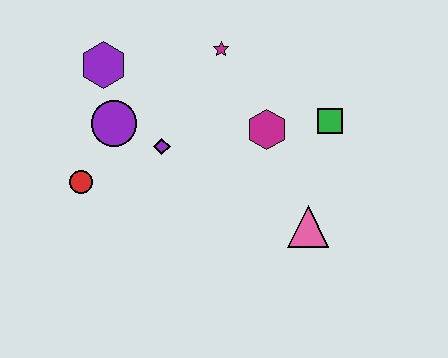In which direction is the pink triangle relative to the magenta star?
The pink triangle is below the magenta star.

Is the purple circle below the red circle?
No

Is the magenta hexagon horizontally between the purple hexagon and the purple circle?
No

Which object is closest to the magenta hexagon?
The green square is closest to the magenta hexagon.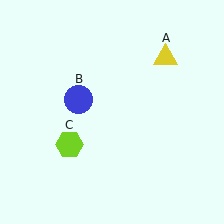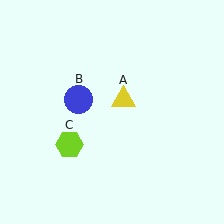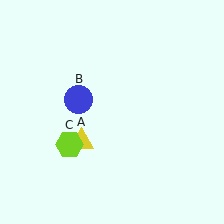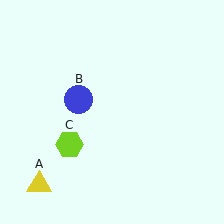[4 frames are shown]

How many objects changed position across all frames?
1 object changed position: yellow triangle (object A).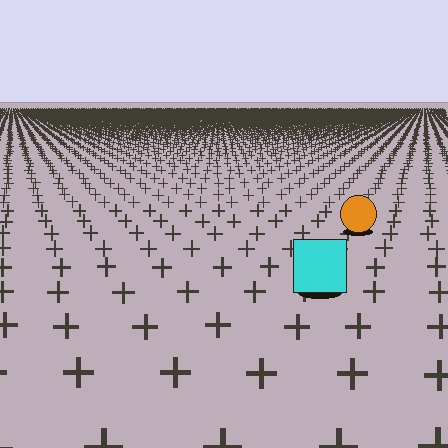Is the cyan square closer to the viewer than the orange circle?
Yes. The cyan square is closer — you can tell from the texture gradient: the ground texture is coarser near it.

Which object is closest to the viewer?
The cyan square is closest. The texture marks near it are larger and more spread out.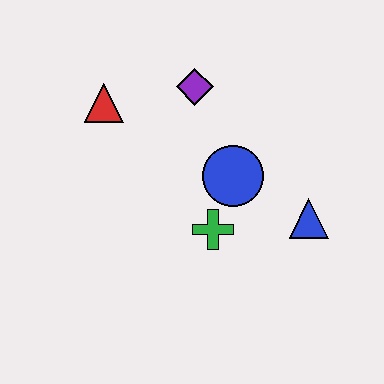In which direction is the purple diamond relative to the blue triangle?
The purple diamond is above the blue triangle.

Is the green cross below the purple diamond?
Yes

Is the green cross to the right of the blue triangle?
No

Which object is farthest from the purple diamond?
The blue triangle is farthest from the purple diamond.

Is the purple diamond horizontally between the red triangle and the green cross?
Yes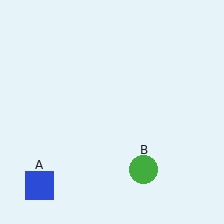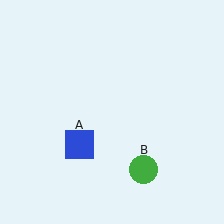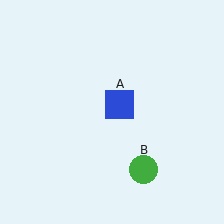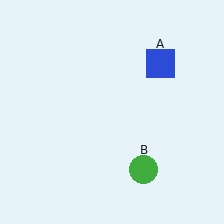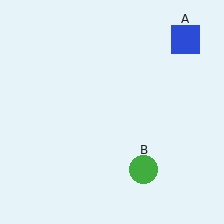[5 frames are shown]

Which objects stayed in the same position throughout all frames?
Green circle (object B) remained stationary.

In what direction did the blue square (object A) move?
The blue square (object A) moved up and to the right.